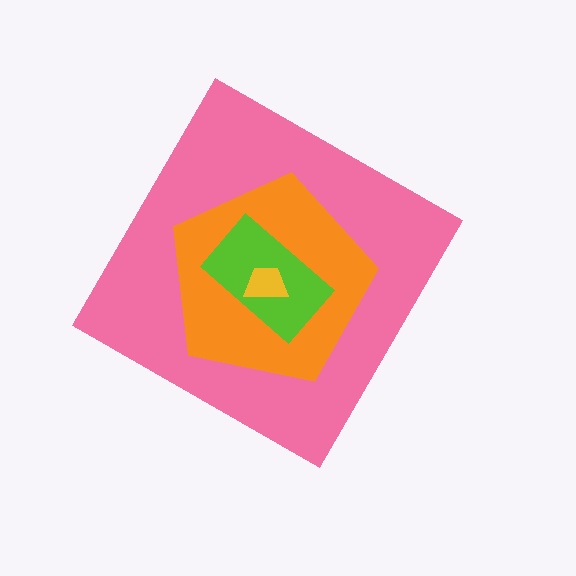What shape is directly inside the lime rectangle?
The yellow trapezoid.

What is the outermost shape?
The pink diamond.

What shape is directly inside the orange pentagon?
The lime rectangle.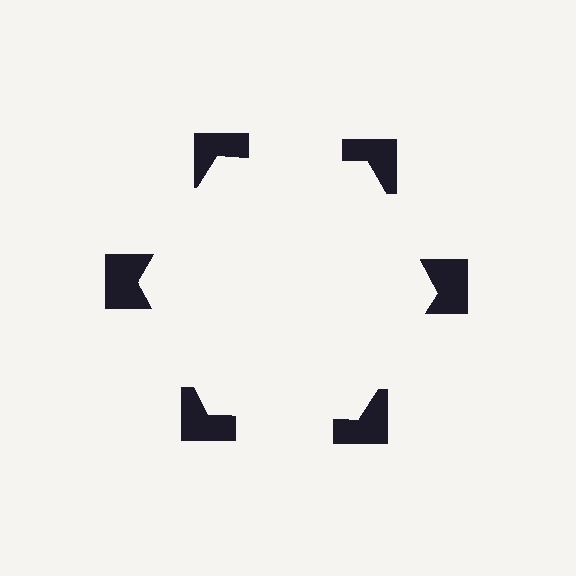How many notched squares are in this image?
There are 6 — one at each vertex of the illusory hexagon.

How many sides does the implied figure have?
6 sides.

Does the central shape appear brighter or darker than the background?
It typically appears slightly brighter than the background, even though no actual brightness change is drawn.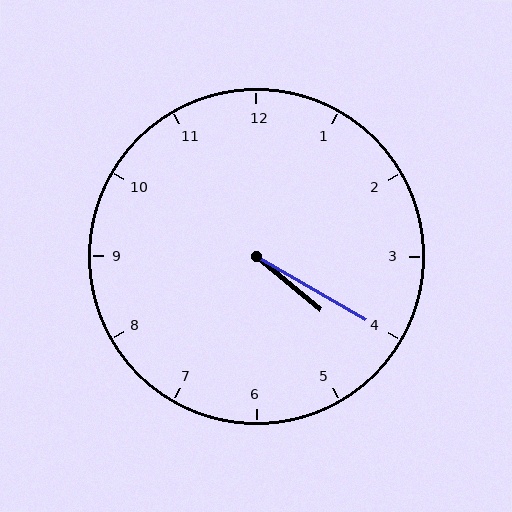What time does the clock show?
4:20.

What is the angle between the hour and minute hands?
Approximately 10 degrees.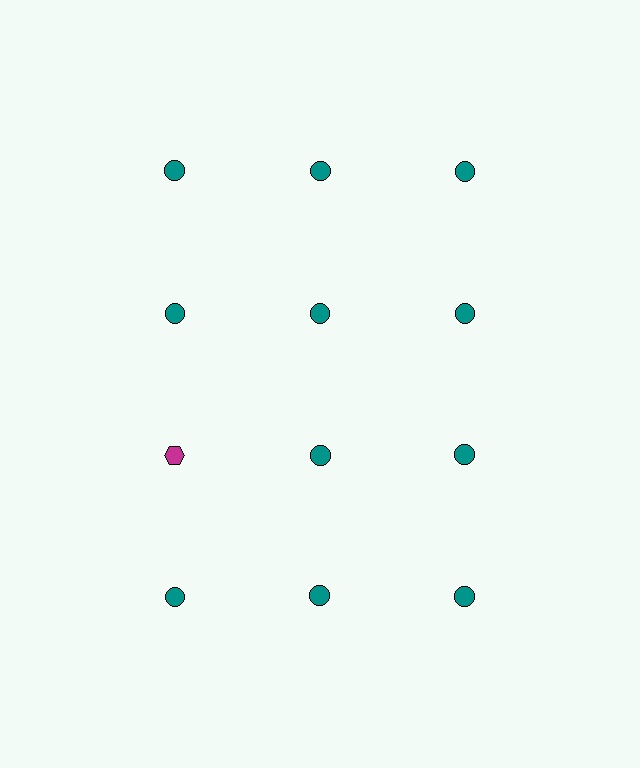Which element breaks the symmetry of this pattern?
The magenta hexagon in the third row, leftmost column breaks the symmetry. All other shapes are teal circles.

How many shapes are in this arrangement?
There are 12 shapes arranged in a grid pattern.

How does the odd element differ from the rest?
It differs in both color (magenta instead of teal) and shape (hexagon instead of circle).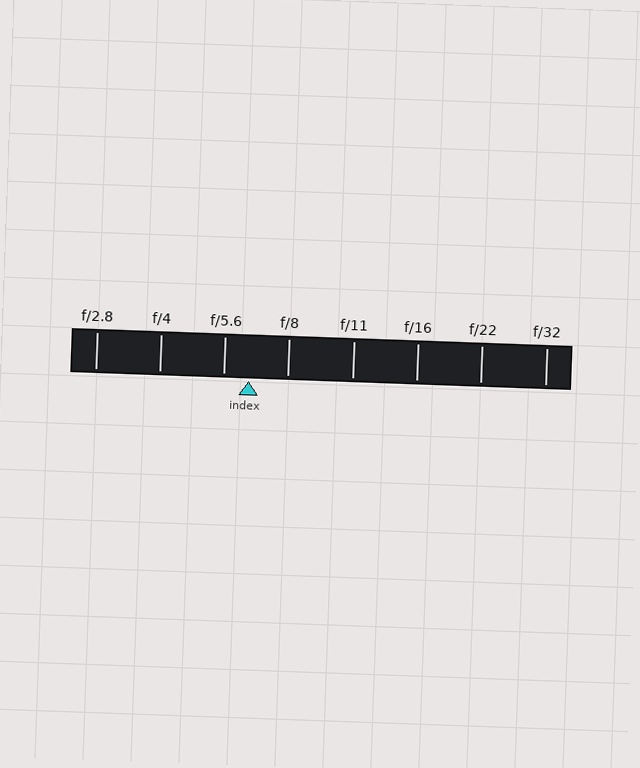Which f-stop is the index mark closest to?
The index mark is closest to f/5.6.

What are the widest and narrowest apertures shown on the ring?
The widest aperture shown is f/2.8 and the narrowest is f/32.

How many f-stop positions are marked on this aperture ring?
There are 8 f-stop positions marked.